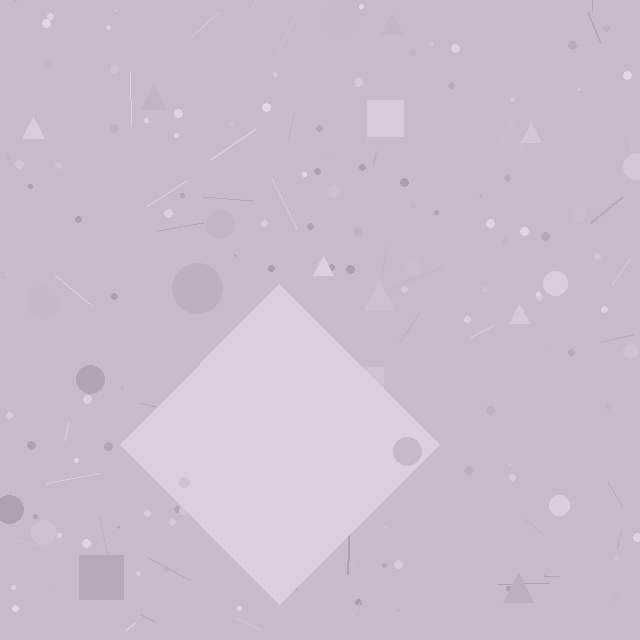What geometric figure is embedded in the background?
A diamond is embedded in the background.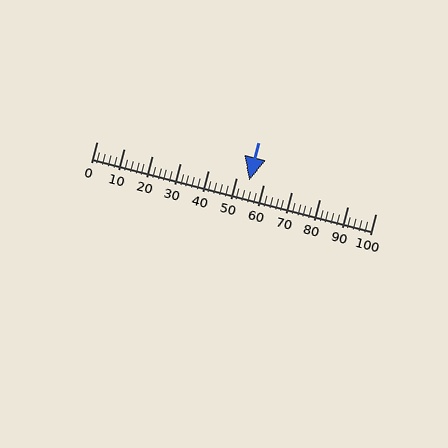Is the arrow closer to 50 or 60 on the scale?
The arrow is closer to 50.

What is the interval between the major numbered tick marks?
The major tick marks are spaced 10 units apart.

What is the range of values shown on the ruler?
The ruler shows values from 0 to 100.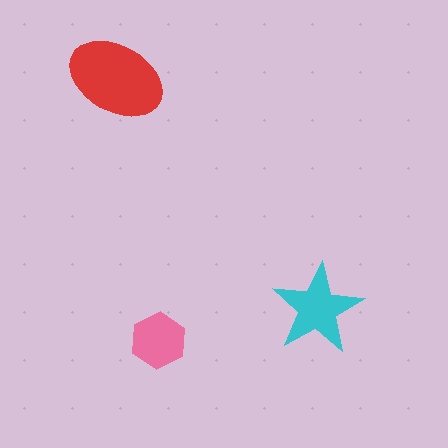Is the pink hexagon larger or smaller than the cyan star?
Smaller.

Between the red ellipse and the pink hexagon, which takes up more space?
The red ellipse.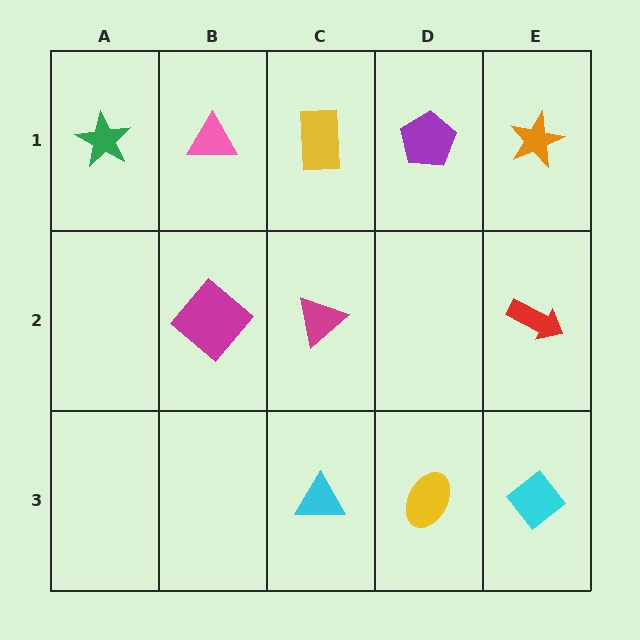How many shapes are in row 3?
3 shapes.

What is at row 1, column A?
A green star.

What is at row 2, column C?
A magenta triangle.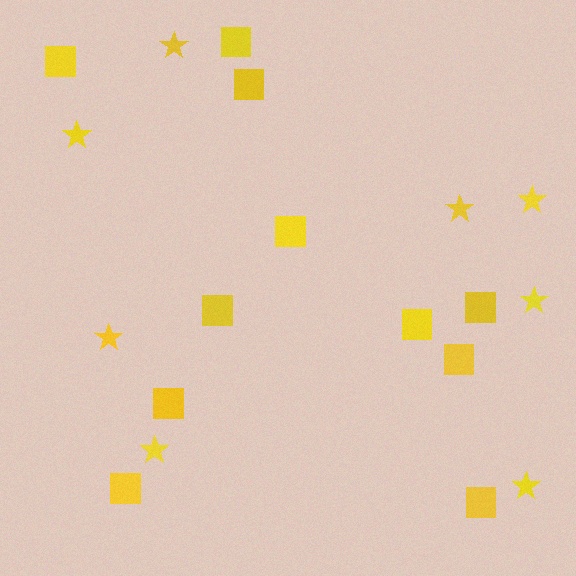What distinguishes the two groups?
There are 2 groups: one group of stars (8) and one group of squares (11).